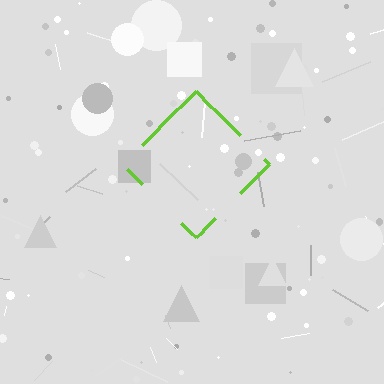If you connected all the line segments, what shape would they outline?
They would outline a diamond.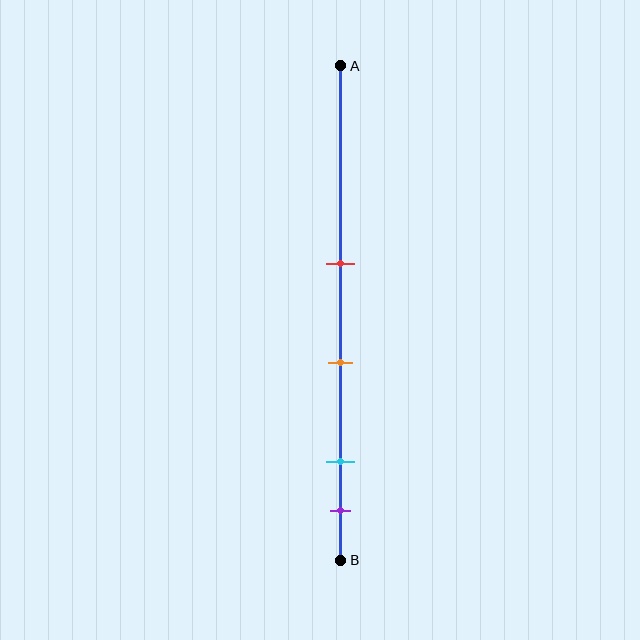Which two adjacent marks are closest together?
The cyan and purple marks are the closest adjacent pair.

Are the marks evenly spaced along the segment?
No, the marks are not evenly spaced.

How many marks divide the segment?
There are 4 marks dividing the segment.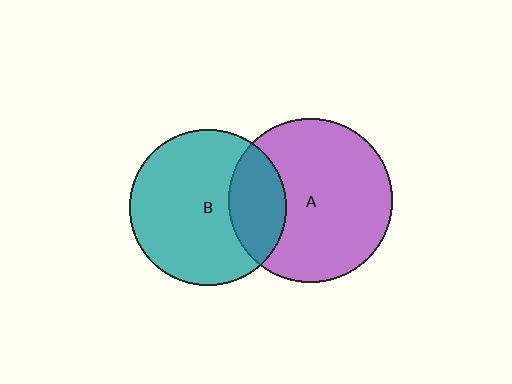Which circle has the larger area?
Circle A (purple).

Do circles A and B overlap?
Yes.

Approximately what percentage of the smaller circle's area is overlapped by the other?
Approximately 25%.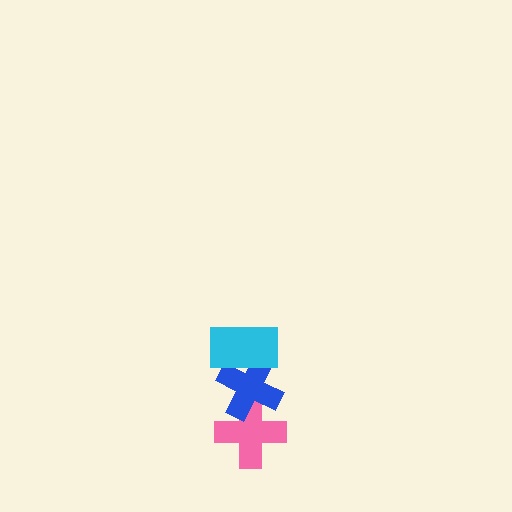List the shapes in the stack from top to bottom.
From top to bottom: the cyan rectangle, the blue cross, the pink cross.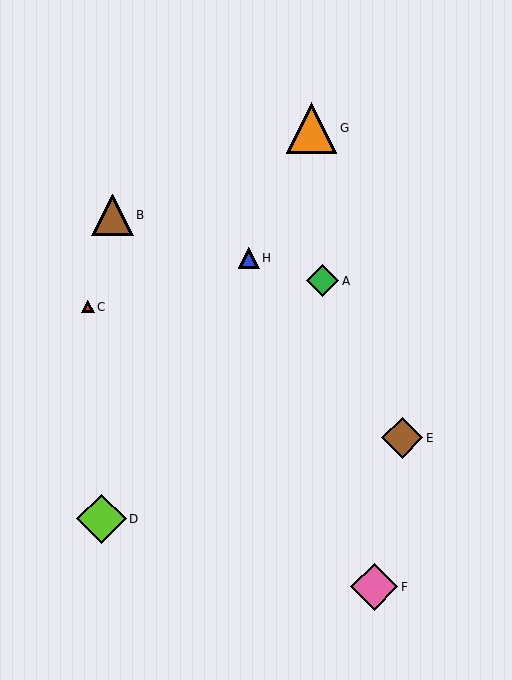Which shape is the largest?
The orange triangle (labeled G) is the largest.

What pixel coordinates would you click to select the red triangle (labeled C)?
Click at (88, 307) to select the red triangle C.